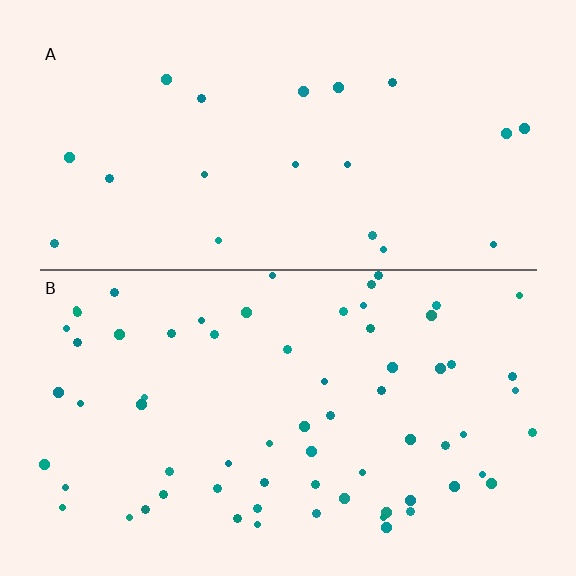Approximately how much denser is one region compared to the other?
Approximately 3.2× — region B over region A.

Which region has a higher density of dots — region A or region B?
B (the bottom).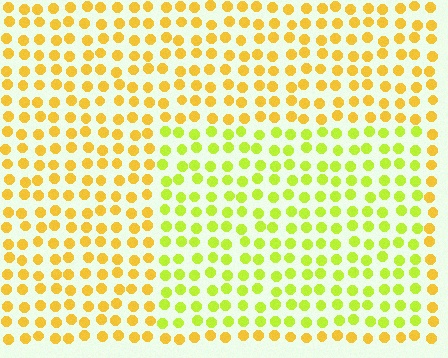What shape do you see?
I see a rectangle.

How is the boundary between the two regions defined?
The boundary is defined purely by a slight shift in hue (about 34 degrees). Spacing, size, and orientation are identical on both sides.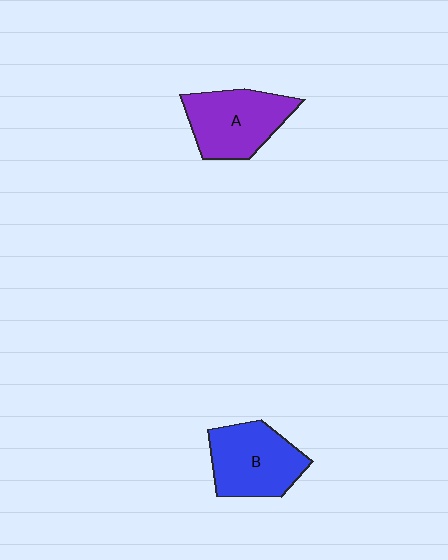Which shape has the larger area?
Shape A (purple).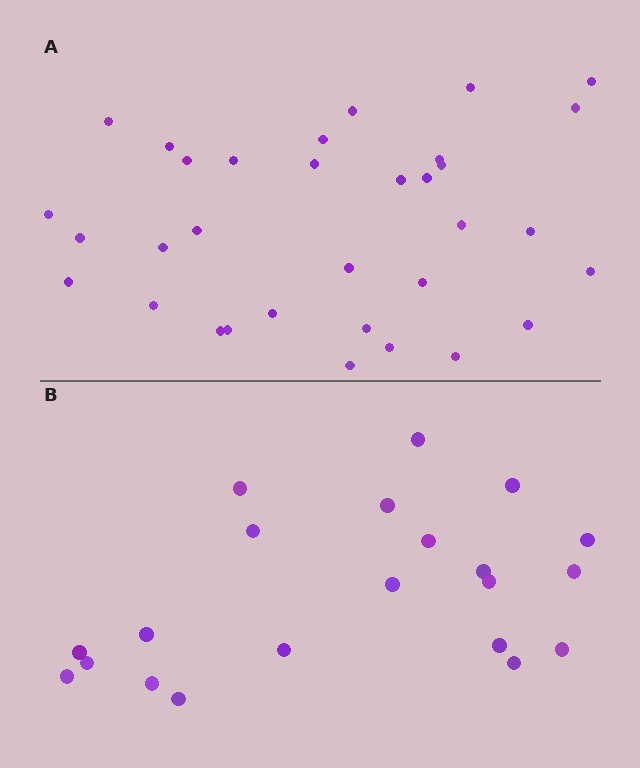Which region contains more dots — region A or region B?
Region A (the top region) has more dots.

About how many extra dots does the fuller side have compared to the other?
Region A has roughly 12 or so more dots than region B.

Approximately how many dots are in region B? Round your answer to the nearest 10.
About 20 dots. (The exact count is 21, which rounds to 20.)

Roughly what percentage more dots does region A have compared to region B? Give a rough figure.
About 55% more.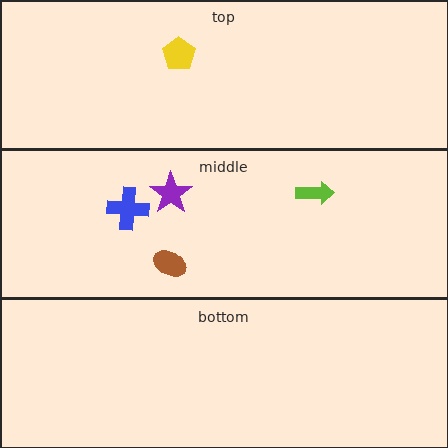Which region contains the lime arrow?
The middle region.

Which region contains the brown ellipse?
The middle region.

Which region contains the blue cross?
The middle region.